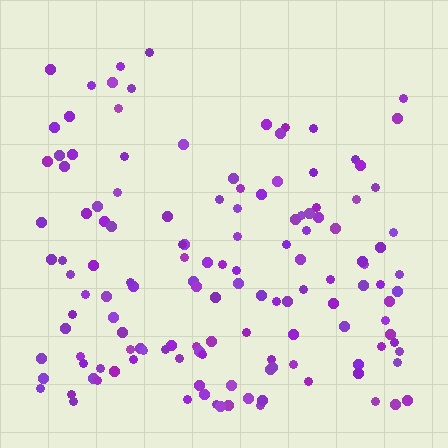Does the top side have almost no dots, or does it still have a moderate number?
Still a moderate number, just noticeably fewer than the bottom.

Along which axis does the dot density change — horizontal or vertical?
Vertical.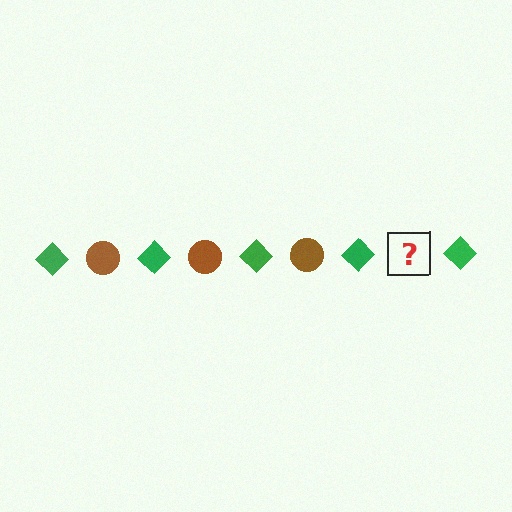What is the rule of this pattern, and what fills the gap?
The rule is that the pattern alternates between green diamond and brown circle. The gap should be filled with a brown circle.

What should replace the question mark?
The question mark should be replaced with a brown circle.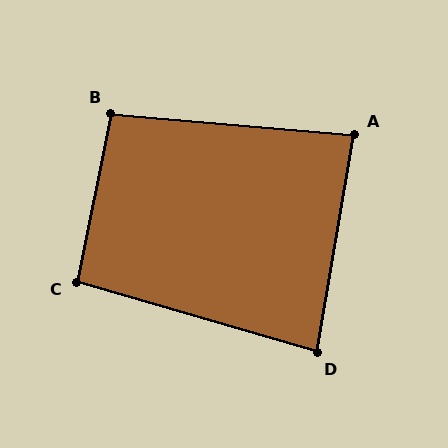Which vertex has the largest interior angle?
B, at approximately 96 degrees.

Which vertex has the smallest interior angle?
D, at approximately 84 degrees.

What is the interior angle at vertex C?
Approximately 95 degrees (approximately right).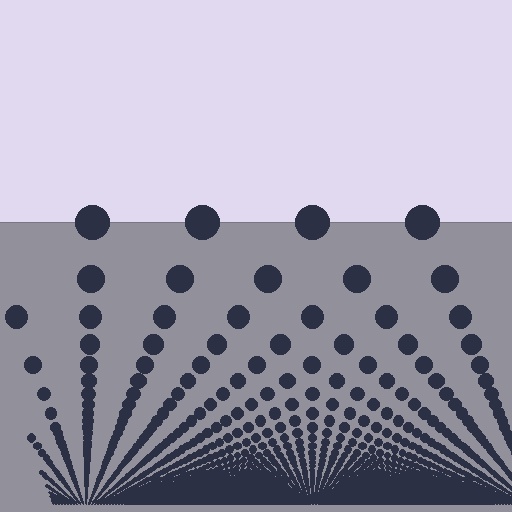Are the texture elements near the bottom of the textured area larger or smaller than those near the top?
Smaller. The gradient is inverted — elements near the bottom are smaller and denser.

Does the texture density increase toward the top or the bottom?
Density increases toward the bottom.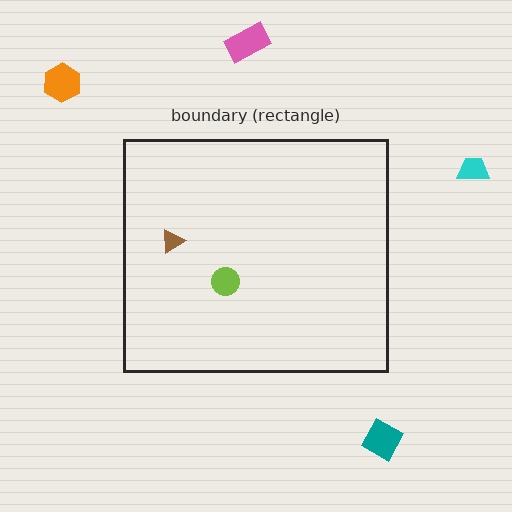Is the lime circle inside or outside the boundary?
Inside.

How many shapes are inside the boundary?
2 inside, 4 outside.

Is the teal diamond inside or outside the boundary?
Outside.